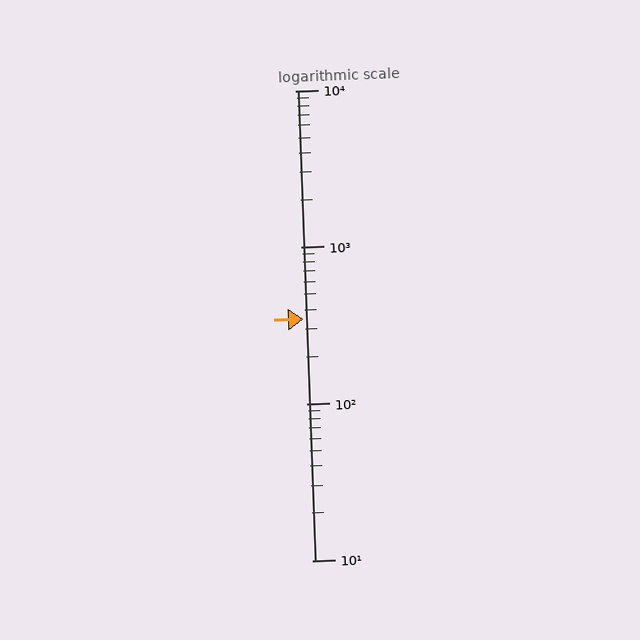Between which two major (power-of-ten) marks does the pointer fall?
The pointer is between 100 and 1000.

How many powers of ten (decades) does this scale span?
The scale spans 3 decades, from 10 to 10000.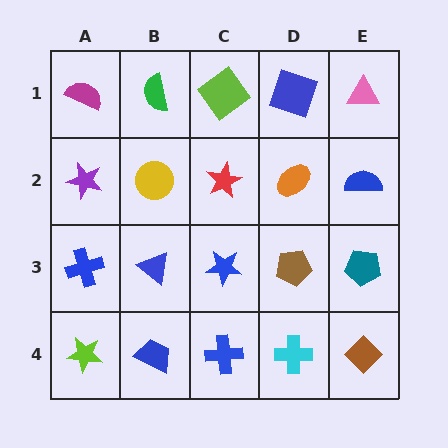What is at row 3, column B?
A blue triangle.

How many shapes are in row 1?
5 shapes.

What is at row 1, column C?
A lime diamond.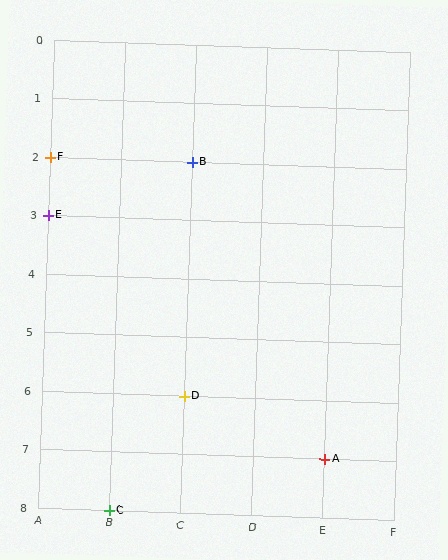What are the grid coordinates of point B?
Point B is at grid coordinates (C, 2).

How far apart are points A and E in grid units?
Points A and E are 4 columns and 4 rows apart (about 5.7 grid units diagonally).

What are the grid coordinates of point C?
Point C is at grid coordinates (B, 8).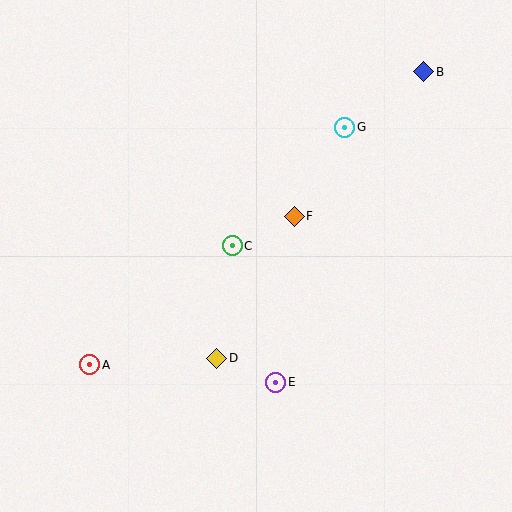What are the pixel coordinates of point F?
Point F is at (294, 216).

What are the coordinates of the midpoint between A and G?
The midpoint between A and G is at (217, 246).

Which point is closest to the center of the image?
Point C at (232, 246) is closest to the center.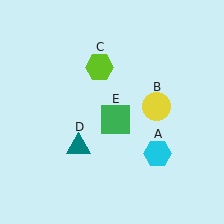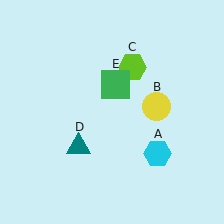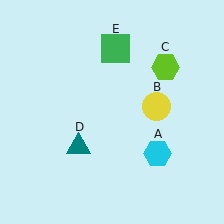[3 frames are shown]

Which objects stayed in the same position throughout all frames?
Cyan hexagon (object A) and yellow circle (object B) and teal triangle (object D) remained stationary.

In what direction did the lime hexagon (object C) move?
The lime hexagon (object C) moved right.